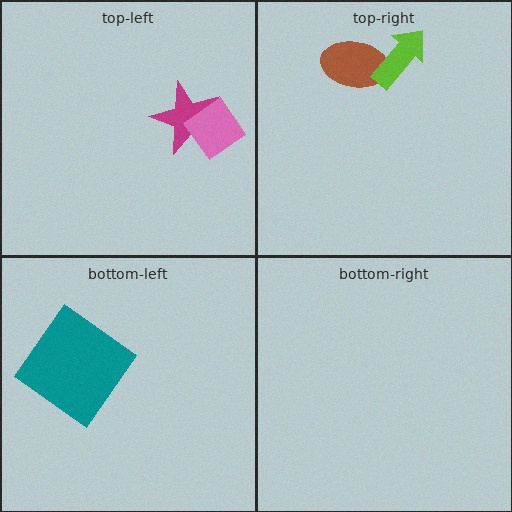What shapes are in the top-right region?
The brown ellipse, the lime arrow.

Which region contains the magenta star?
The top-left region.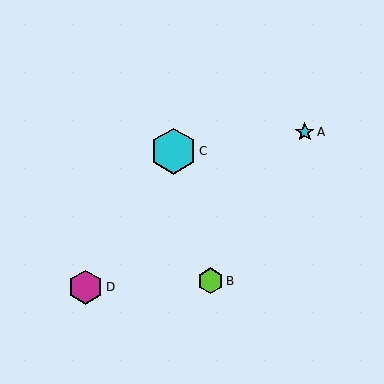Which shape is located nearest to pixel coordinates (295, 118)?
The cyan star (labeled A) at (305, 132) is nearest to that location.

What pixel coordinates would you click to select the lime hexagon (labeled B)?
Click at (210, 281) to select the lime hexagon B.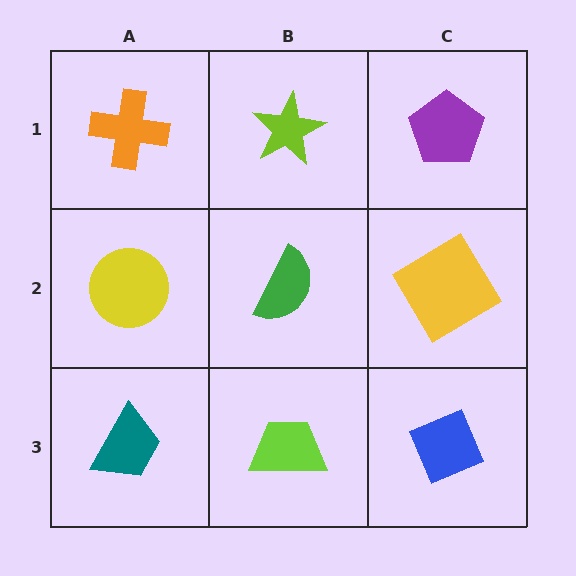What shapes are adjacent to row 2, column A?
An orange cross (row 1, column A), a teal trapezoid (row 3, column A), a green semicircle (row 2, column B).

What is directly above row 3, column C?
A yellow diamond.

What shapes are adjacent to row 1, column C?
A yellow diamond (row 2, column C), a lime star (row 1, column B).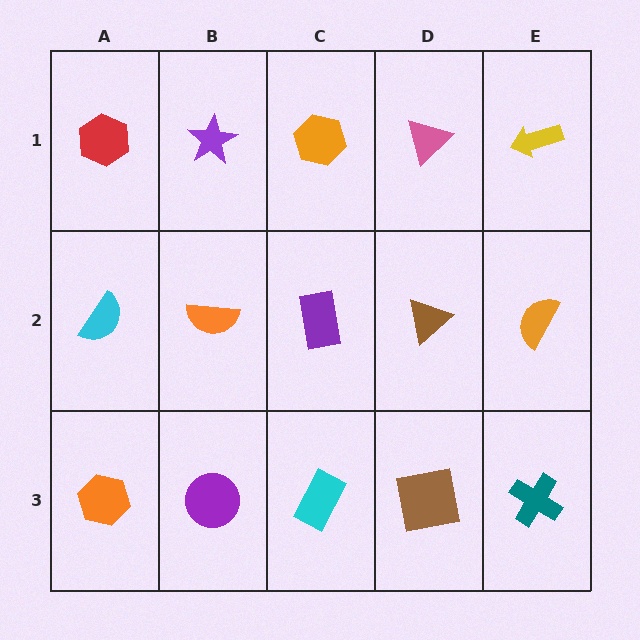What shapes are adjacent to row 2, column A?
A red hexagon (row 1, column A), an orange hexagon (row 3, column A), an orange semicircle (row 2, column B).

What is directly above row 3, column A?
A cyan semicircle.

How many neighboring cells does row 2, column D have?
4.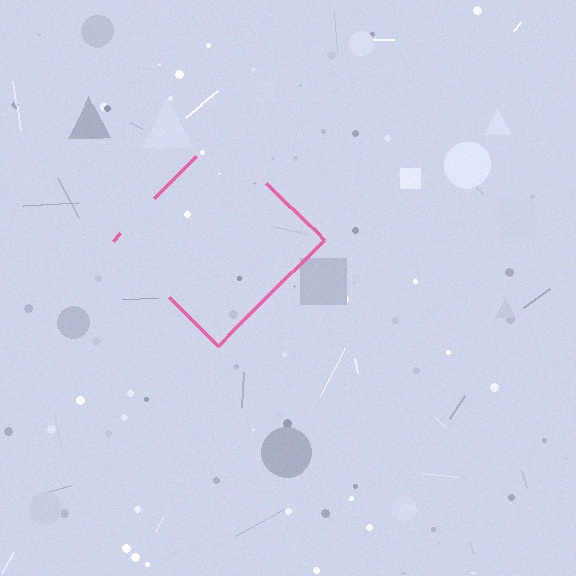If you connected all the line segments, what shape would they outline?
They would outline a diamond.